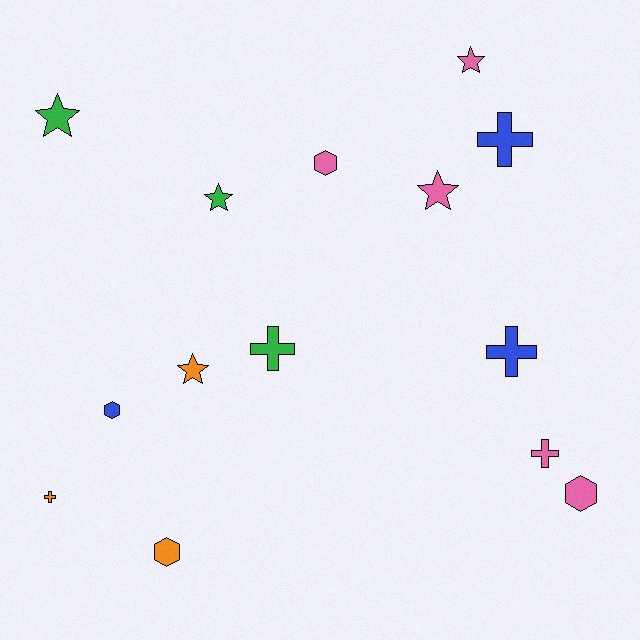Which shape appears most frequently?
Star, with 5 objects.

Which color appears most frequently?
Pink, with 5 objects.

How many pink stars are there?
There are 2 pink stars.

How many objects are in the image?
There are 14 objects.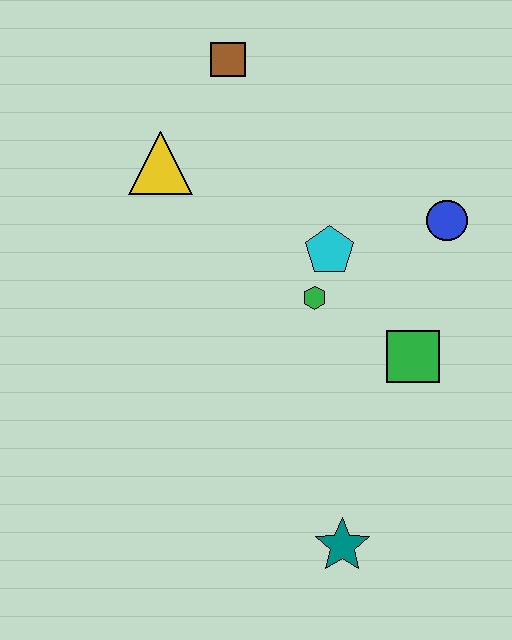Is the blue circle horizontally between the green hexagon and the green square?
No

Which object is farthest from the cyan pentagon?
The teal star is farthest from the cyan pentagon.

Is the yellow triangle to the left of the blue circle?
Yes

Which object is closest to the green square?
The green hexagon is closest to the green square.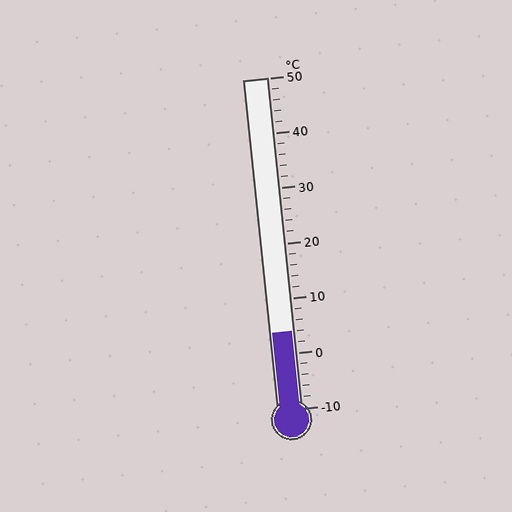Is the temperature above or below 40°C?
The temperature is below 40°C.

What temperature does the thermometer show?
The thermometer shows approximately 4°C.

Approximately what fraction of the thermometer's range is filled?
The thermometer is filled to approximately 25% of its range.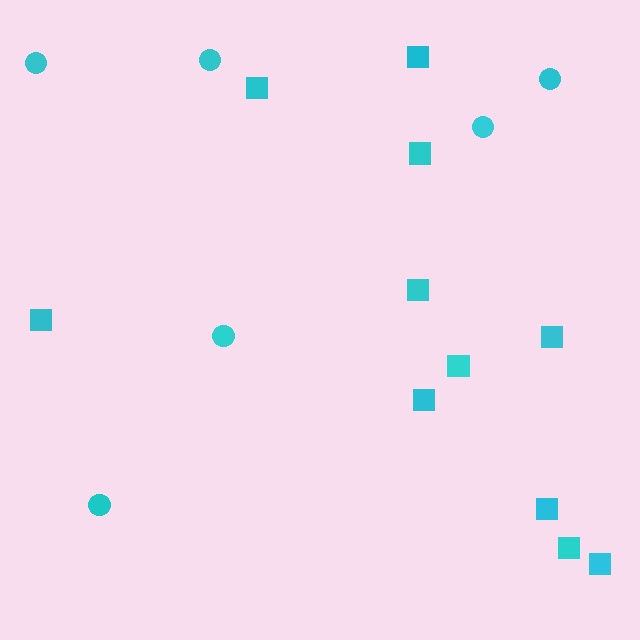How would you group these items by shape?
There are 2 groups: one group of circles (6) and one group of squares (11).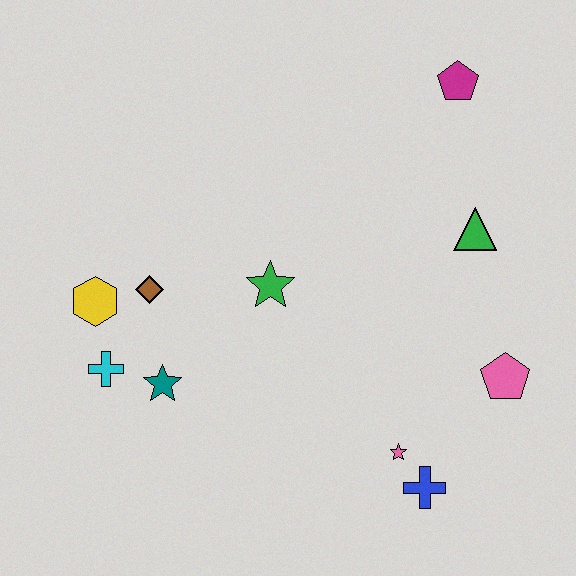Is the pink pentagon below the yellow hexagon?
Yes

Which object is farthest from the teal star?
The magenta pentagon is farthest from the teal star.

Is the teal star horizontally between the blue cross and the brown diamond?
Yes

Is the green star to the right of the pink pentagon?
No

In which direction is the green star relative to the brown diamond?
The green star is to the right of the brown diamond.